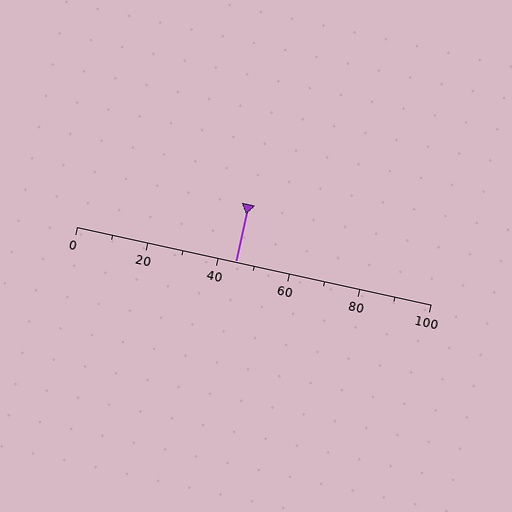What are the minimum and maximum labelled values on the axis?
The axis runs from 0 to 100.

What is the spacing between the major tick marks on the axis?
The major ticks are spaced 20 apart.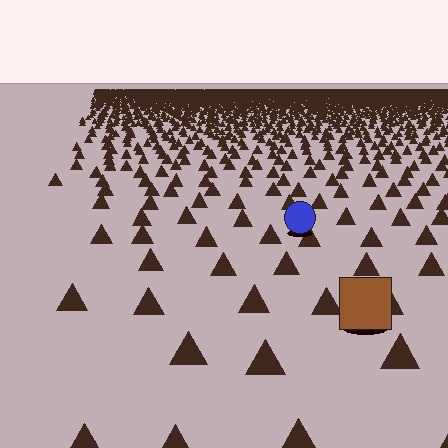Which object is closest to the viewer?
The brown square is closest. The texture marks near it are larger and more spread out.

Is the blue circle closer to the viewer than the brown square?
No. The brown square is closer — you can tell from the texture gradient: the ground texture is coarser near it.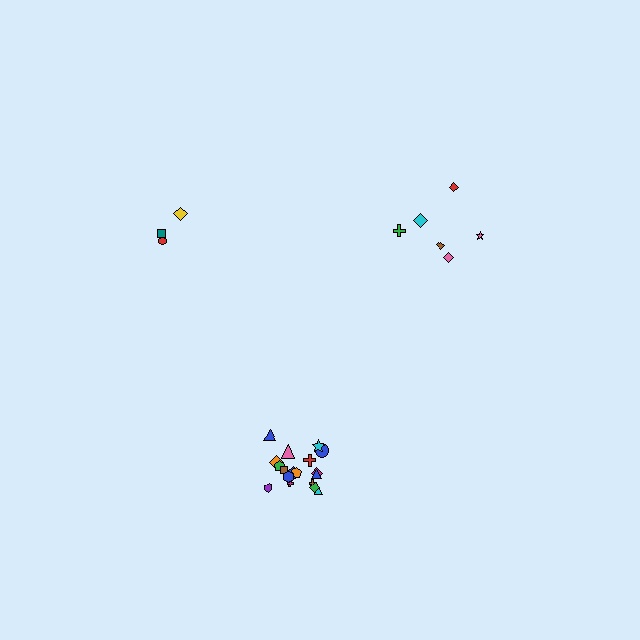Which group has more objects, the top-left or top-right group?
The top-right group.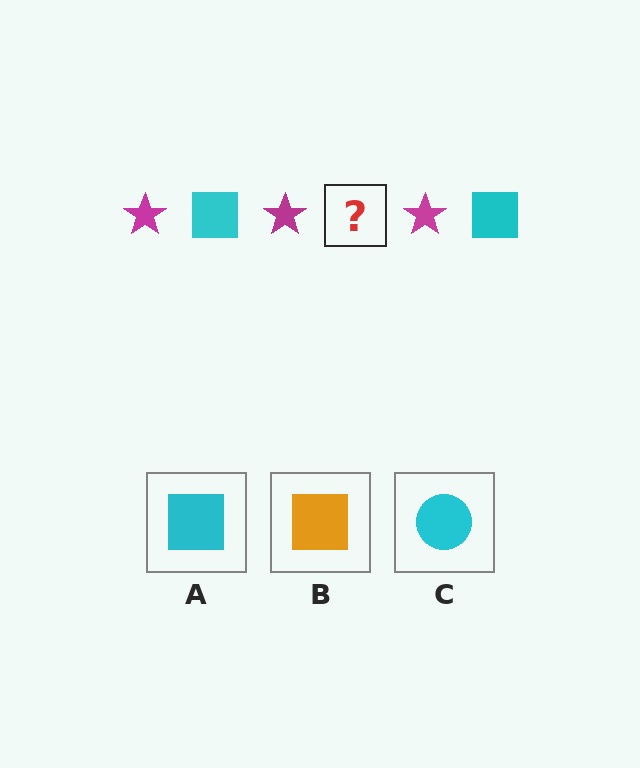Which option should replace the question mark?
Option A.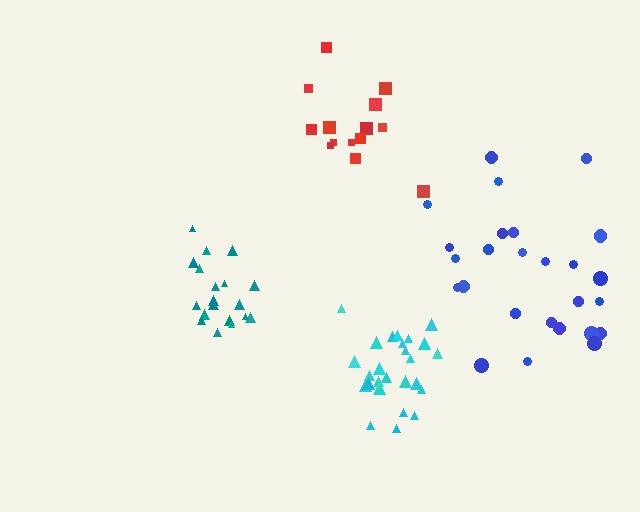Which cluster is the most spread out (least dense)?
Blue.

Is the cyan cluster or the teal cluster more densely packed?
Cyan.